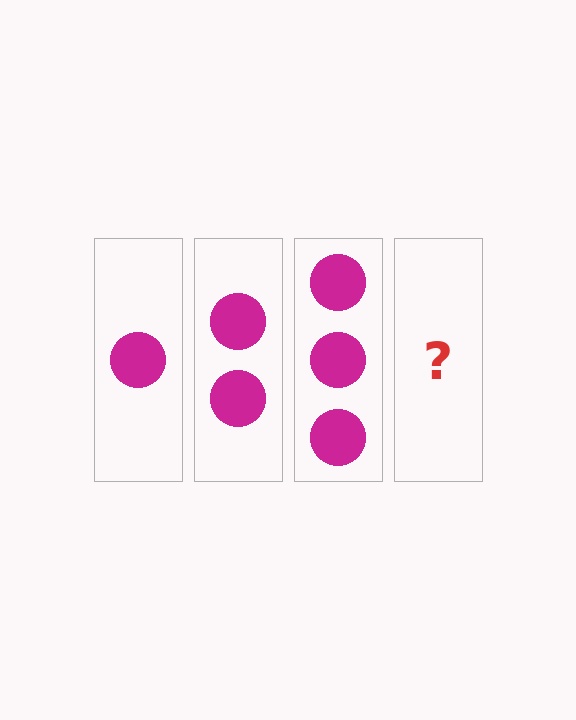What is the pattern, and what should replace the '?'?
The pattern is that each step adds one more circle. The '?' should be 4 circles.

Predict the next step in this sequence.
The next step is 4 circles.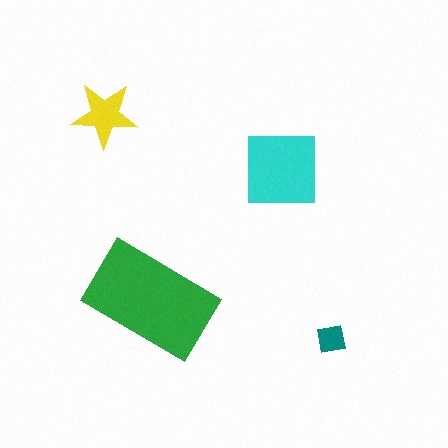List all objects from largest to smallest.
The green rectangle, the cyan square, the yellow star, the teal square.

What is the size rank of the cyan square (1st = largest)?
2nd.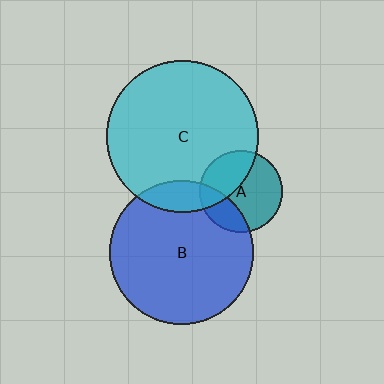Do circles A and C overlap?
Yes.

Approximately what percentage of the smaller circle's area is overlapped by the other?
Approximately 35%.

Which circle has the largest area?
Circle C (cyan).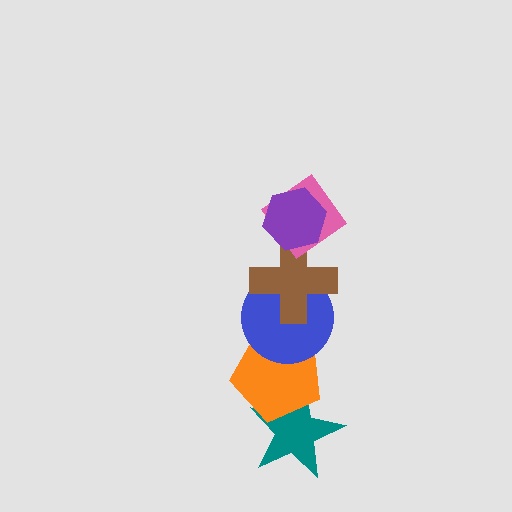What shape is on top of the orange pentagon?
The blue circle is on top of the orange pentagon.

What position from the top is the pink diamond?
The pink diamond is 2nd from the top.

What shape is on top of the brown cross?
The pink diamond is on top of the brown cross.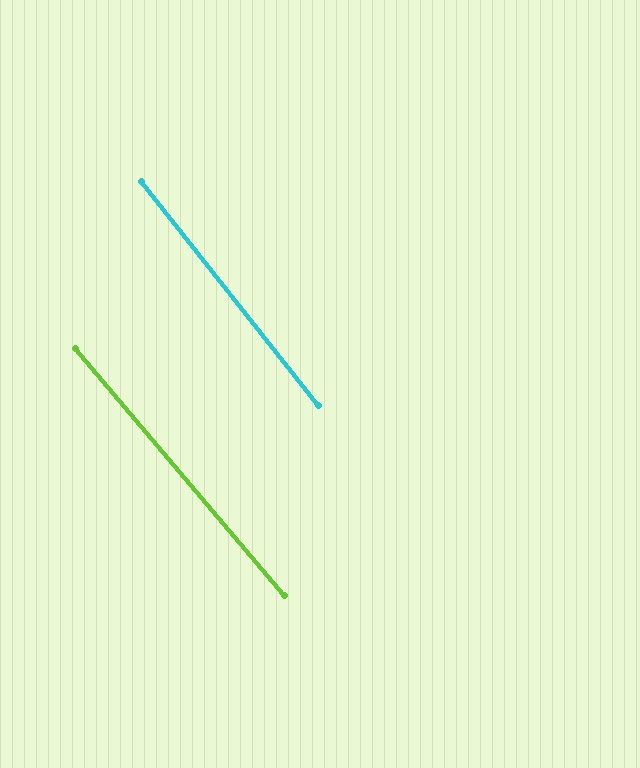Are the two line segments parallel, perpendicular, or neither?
Parallel — their directions differ by only 2.0°.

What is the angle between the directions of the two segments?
Approximately 2 degrees.